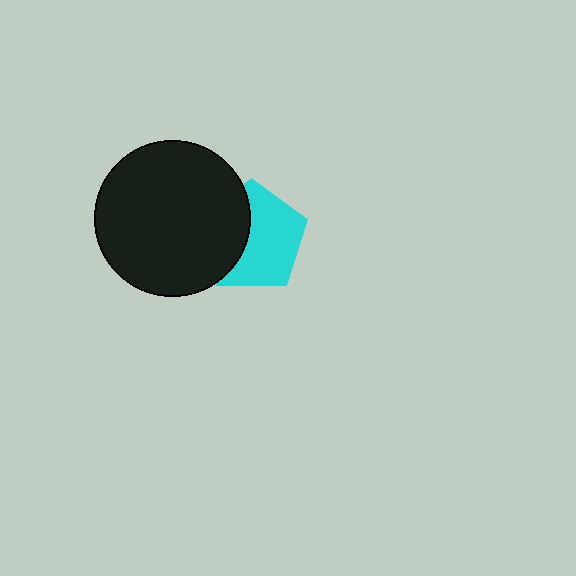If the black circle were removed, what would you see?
You would see the complete cyan pentagon.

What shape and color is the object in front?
The object in front is a black circle.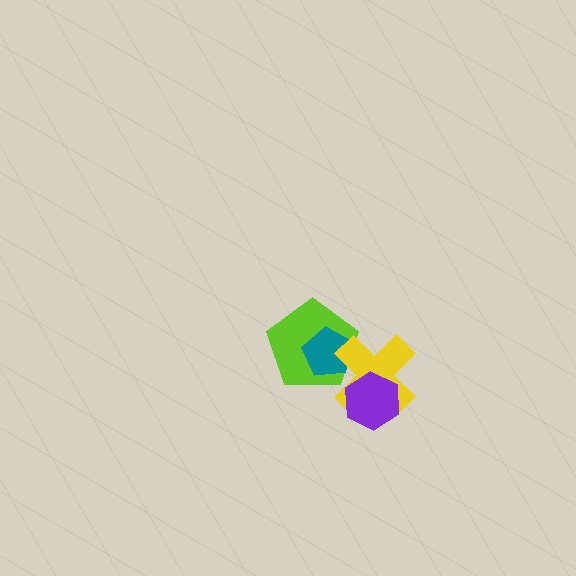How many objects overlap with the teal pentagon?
2 objects overlap with the teal pentagon.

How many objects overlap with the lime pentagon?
2 objects overlap with the lime pentagon.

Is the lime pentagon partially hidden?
Yes, it is partially covered by another shape.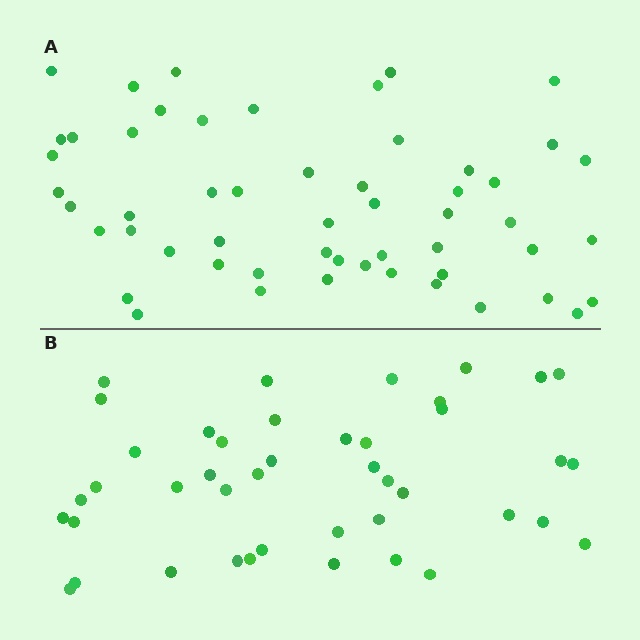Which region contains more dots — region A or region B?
Region A (the top region) has more dots.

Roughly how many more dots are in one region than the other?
Region A has roughly 12 or so more dots than region B.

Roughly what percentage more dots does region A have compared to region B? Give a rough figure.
About 25% more.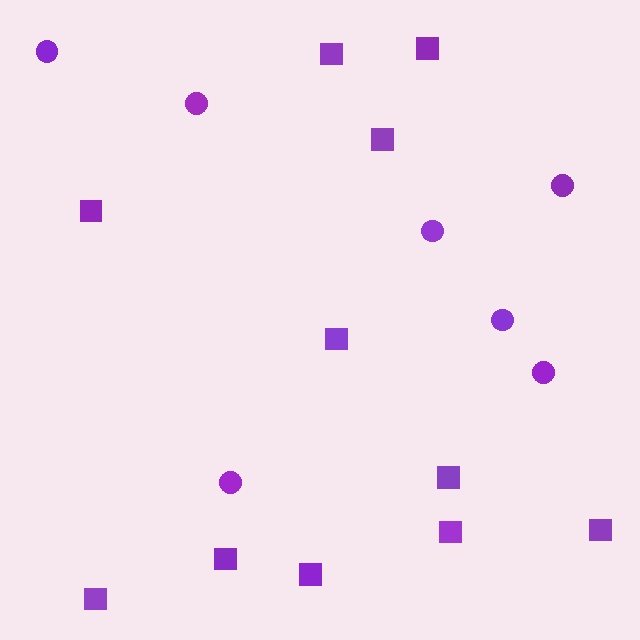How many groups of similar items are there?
There are 2 groups: one group of squares (11) and one group of circles (7).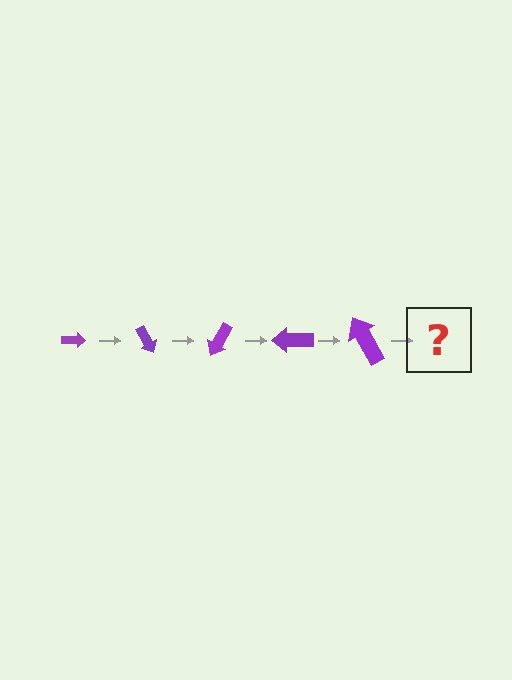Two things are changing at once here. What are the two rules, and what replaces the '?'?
The two rules are that the arrow grows larger each step and it rotates 60 degrees each step. The '?' should be an arrow, larger than the previous one and rotated 300 degrees from the start.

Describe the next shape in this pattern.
It should be an arrow, larger than the previous one and rotated 300 degrees from the start.